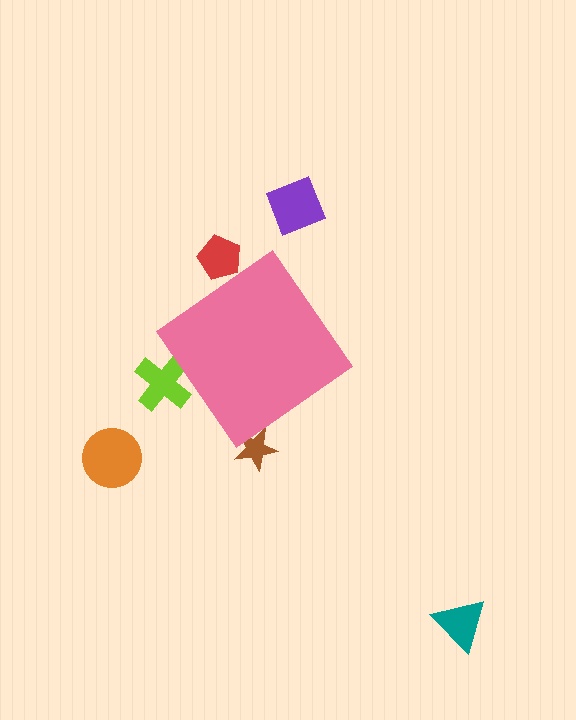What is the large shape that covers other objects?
A pink diamond.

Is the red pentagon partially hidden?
Yes, the red pentagon is partially hidden behind the pink diamond.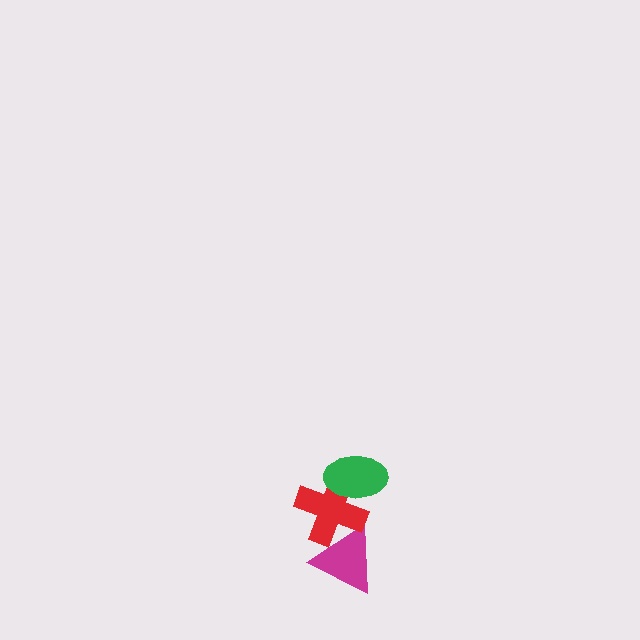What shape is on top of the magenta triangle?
The red cross is on top of the magenta triangle.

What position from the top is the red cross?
The red cross is 2nd from the top.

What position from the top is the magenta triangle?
The magenta triangle is 3rd from the top.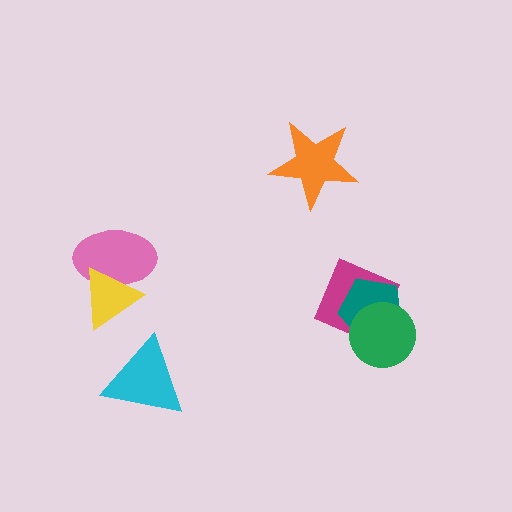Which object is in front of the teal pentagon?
The green circle is in front of the teal pentagon.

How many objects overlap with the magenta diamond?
2 objects overlap with the magenta diamond.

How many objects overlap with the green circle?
2 objects overlap with the green circle.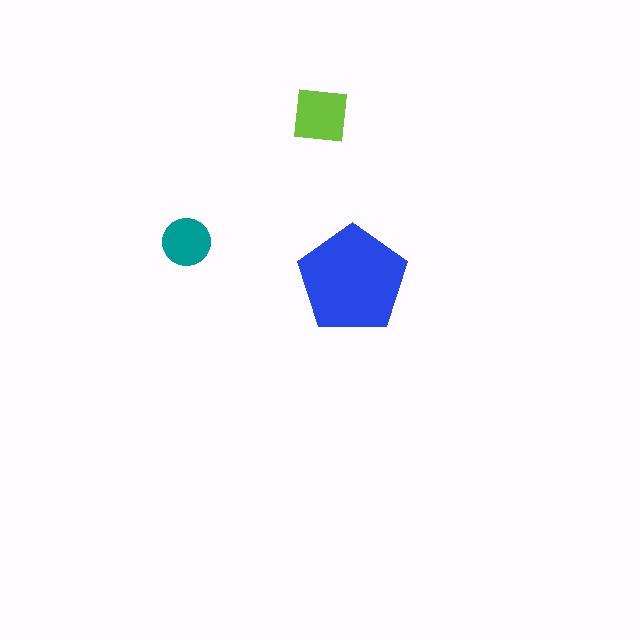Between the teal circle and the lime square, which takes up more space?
The lime square.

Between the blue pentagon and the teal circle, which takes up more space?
The blue pentagon.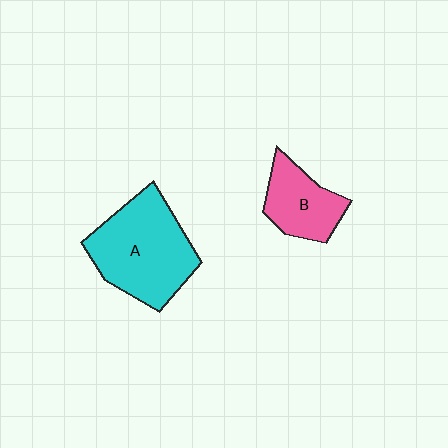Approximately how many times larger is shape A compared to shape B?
Approximately 1.8 times.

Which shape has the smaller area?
Shape B (pink).